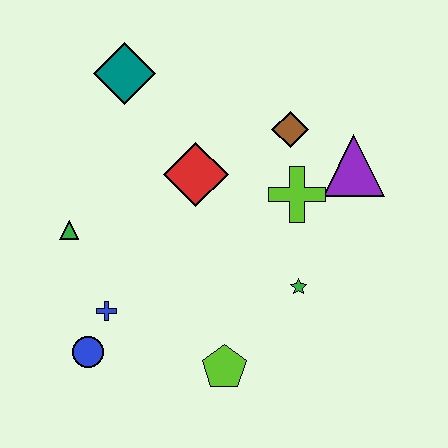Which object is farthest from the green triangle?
The purple triangle is farthest from the green triangle.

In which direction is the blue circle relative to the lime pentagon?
The blue circle is to the left of the lime pentagon.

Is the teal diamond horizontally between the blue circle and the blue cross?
No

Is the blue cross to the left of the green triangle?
No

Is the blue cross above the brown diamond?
No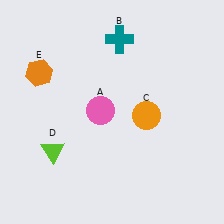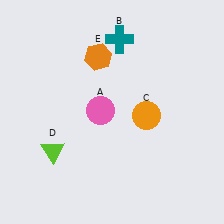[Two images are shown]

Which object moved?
The orange hexagon (E) moved right.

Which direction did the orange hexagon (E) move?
The orange hexagon (E) moved right.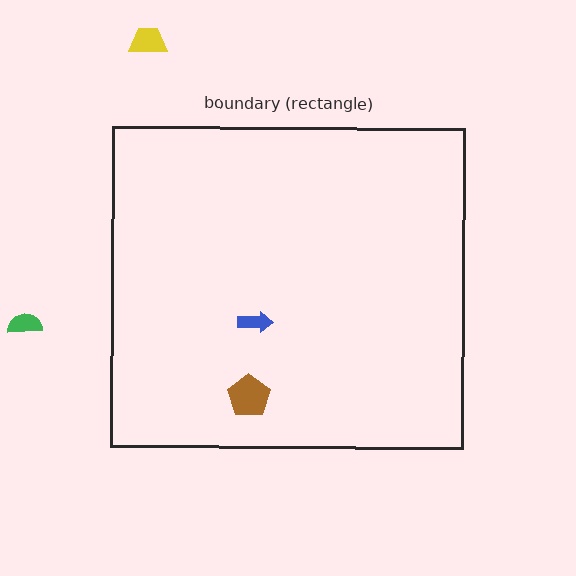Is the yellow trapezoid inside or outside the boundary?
Outside.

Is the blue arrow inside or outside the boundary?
Inside.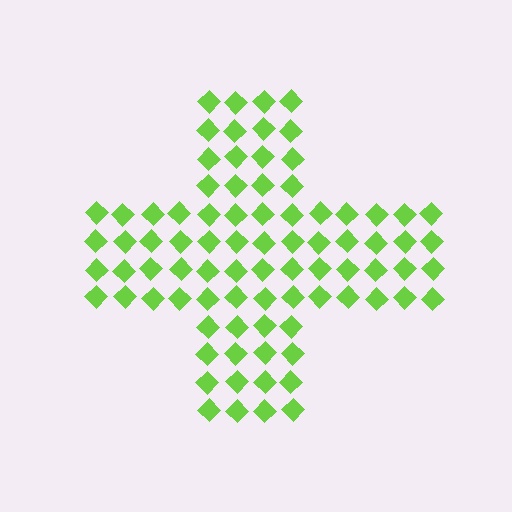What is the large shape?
The large shape is a cross.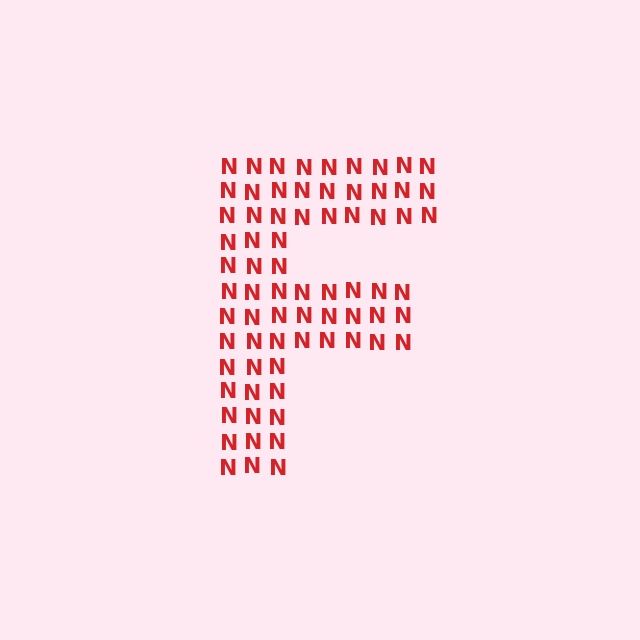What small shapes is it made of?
It is made of small letter N's.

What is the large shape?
The large shape is the letter F.